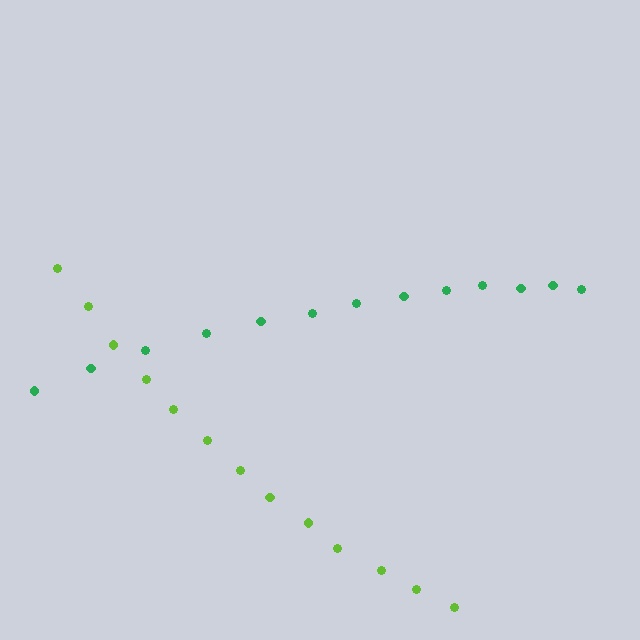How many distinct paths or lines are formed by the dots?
There are 2 distinct paths.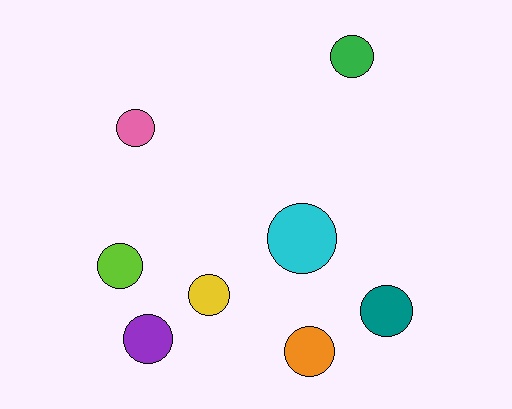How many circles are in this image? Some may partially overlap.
There are 8 circles.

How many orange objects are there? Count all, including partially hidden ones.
There is 1 orange object.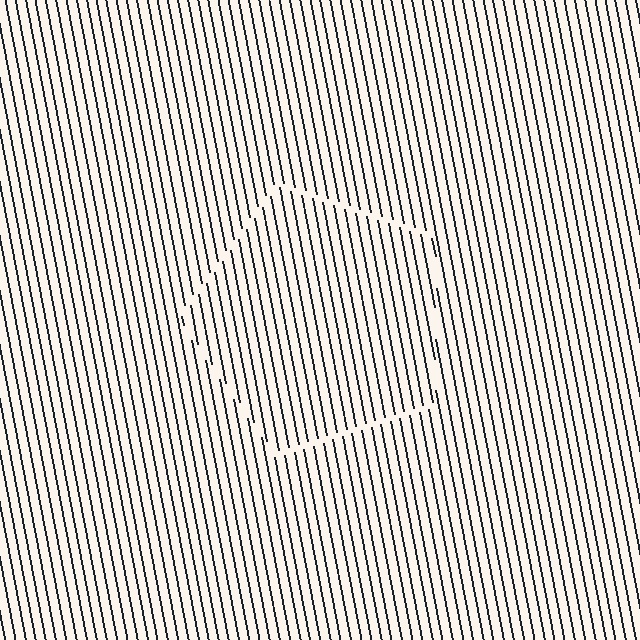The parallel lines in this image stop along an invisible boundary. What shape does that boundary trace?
An illusory pentagon. The interior of the shape contains the same grating, shifted by half a period — the contour is defined by the phase discontinuity where line-ends from the inner and outer gratings abut.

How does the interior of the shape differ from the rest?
The interior of the shape contains the same grating, shifted by half a period — the contour is defined by the phase discontinuity where line-ends from the inner and outer gratings abut.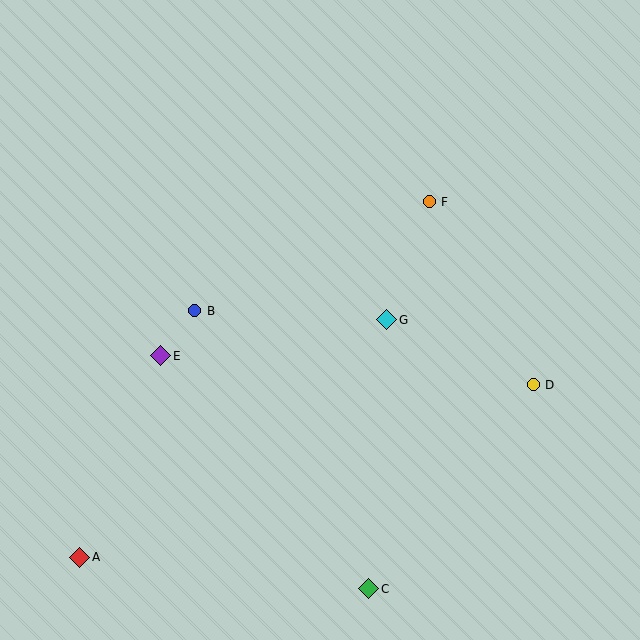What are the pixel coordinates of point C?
Point C is at (369, 589).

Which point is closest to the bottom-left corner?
Point A is closest to the bottom-left corner.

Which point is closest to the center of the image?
Point G at (387, 320) is closest to the center.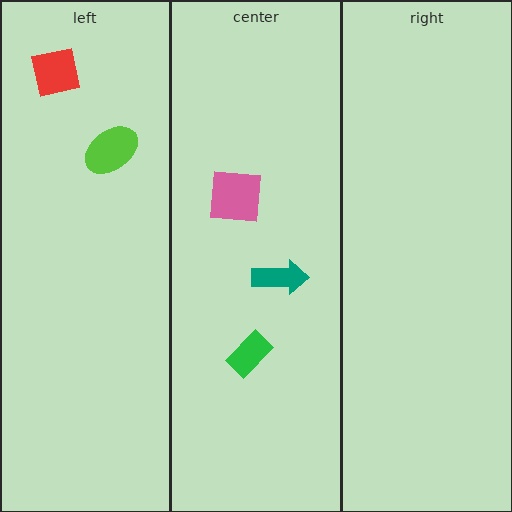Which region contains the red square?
The left region.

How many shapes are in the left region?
2.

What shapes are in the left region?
The lime ellipse, the red square.